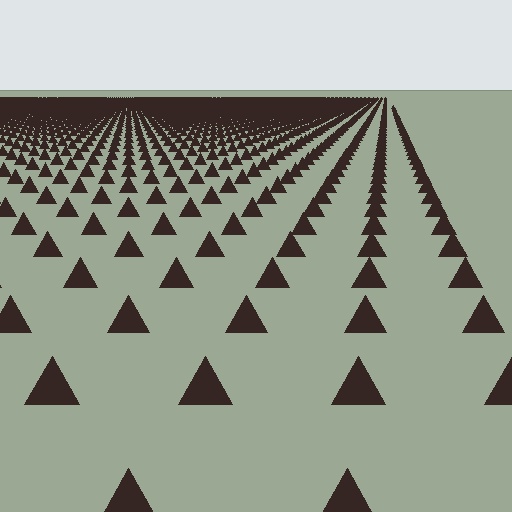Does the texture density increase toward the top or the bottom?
Density increases toward the top.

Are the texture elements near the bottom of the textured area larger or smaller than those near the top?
Larger. Near the bottom, elements are closer to the viewer and appear at a bigger on-screen size.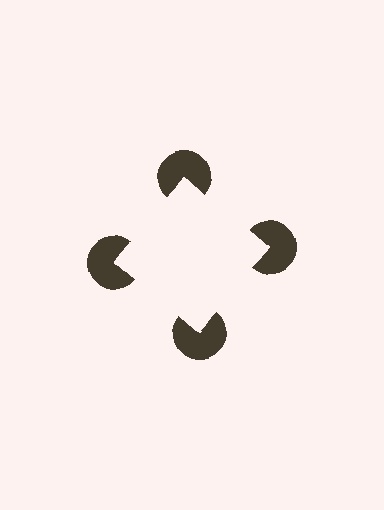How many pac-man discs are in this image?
There are 4 — one at each vertex of the illusory square.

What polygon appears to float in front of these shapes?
An illusory square — its edges are inferred from the aligned wedge cuts in the pac-man discs, not physically drawn.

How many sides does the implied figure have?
4 sides.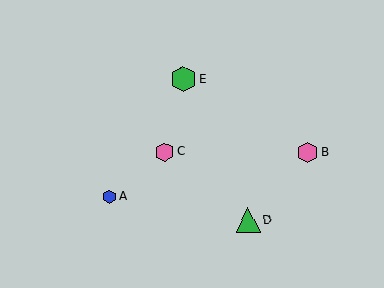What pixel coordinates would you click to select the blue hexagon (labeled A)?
Click at (110, 196) to select the blue hexagon A.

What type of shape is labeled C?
Shape C is a pink hexagon.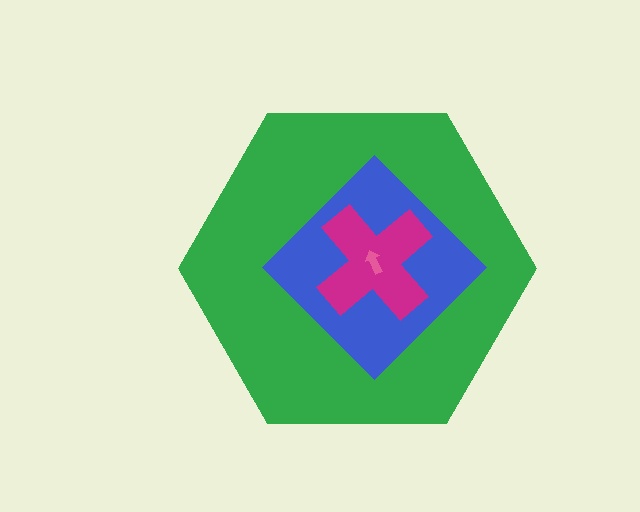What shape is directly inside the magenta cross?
The pink arrow.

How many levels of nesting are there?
4.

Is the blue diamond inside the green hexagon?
Yes.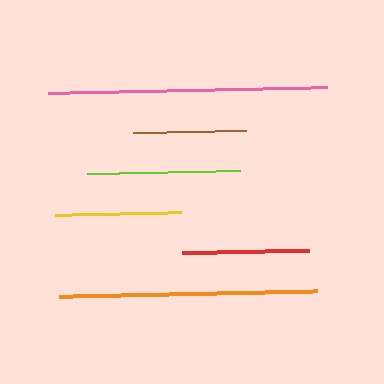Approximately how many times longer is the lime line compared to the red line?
The lime line is approximately 1.2 times the length of the red line.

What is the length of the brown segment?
The brown segment is approximately 113 pixels long.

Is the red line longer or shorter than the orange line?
The orange line is longer than the red line.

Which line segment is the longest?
The pink line is the longest at approximately 279 pixels.